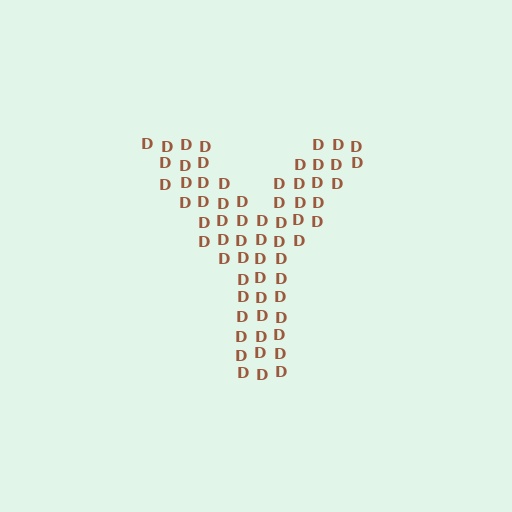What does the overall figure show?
The overall figure shows the letter Y.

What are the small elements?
The small elements are letter D's.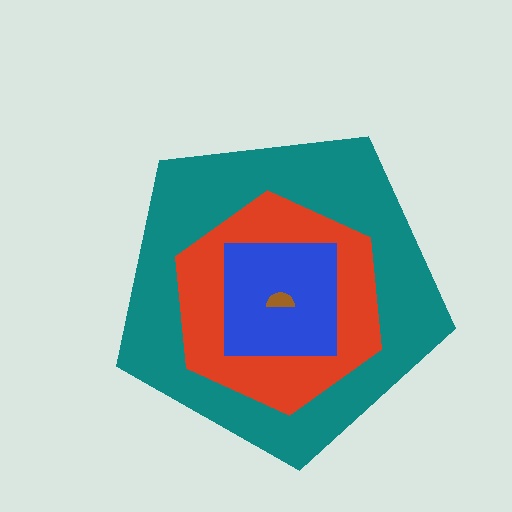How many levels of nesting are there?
4.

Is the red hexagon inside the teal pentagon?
Yes.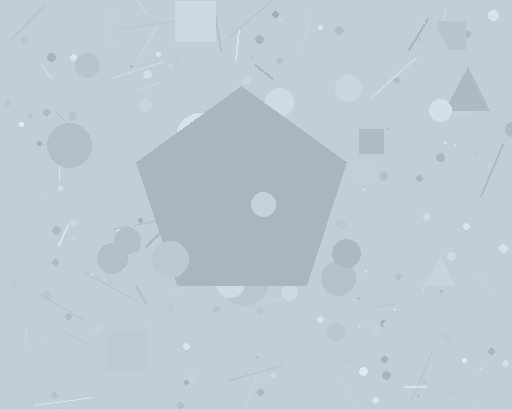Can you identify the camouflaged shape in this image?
The camouflaged shape is a pentagon.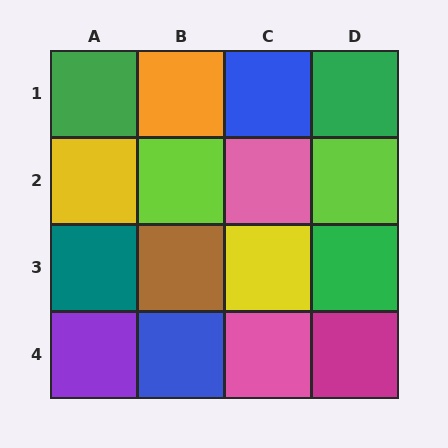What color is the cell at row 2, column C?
Pink.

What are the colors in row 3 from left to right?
Teal, brown, yellow, green.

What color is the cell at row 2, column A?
Yellow.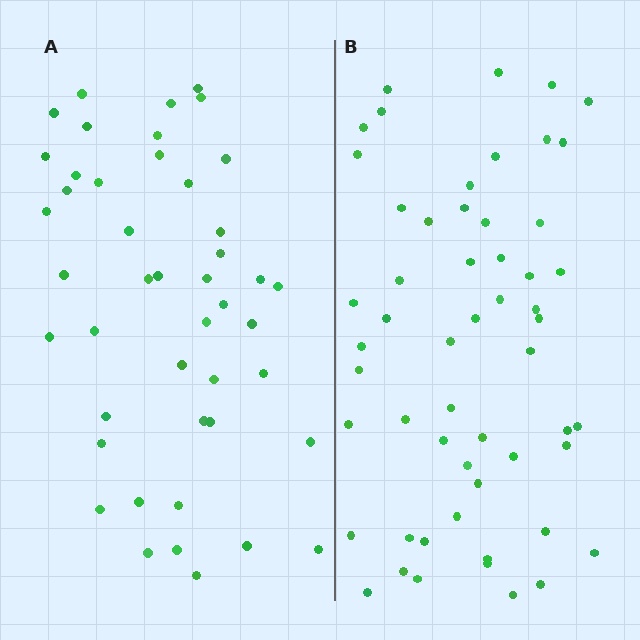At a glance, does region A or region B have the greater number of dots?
Region B (the right region) has more dots.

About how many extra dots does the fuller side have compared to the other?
Region B has roughly 10 or so more dots than region A.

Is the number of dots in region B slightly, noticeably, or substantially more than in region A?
Region B has only slightly more — the two regions are fairly close. The ratio is roughly 1.2 to 1.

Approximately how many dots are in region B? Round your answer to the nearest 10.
About 60 dots. (The exact count is 55, which rounds to 60.)